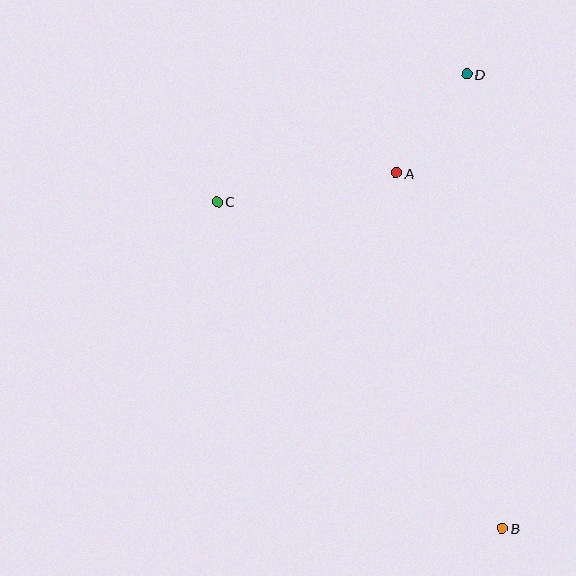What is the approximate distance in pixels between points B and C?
The distance between B and C is approximately 434 pixels.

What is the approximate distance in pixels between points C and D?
The distance between C and D is approximately 280 pixels.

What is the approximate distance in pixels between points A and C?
The distance between A and C is approximately 181 pixels.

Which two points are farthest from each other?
Points B and D are farthest from each other.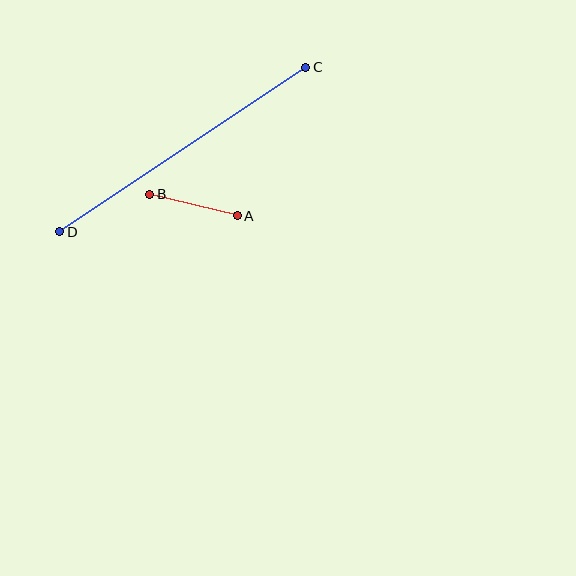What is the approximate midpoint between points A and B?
The midpoint is at approximately (193, 205) pixels.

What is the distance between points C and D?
The distance is approximately 296 pixels.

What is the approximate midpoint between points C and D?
The midpoint is at approximately (183, 150) pixels.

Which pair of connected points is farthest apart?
Points C and D are farthest apart.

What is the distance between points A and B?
The distance is approximately 90 pixels.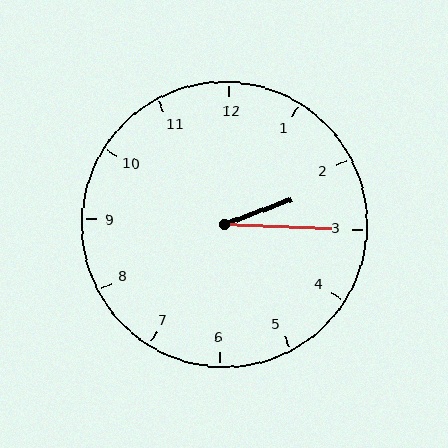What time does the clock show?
2:15.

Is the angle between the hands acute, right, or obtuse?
It is acute.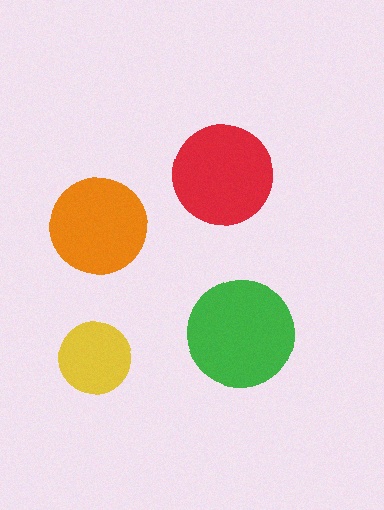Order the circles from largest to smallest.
the green one, the red one, the orange one, the yellow one.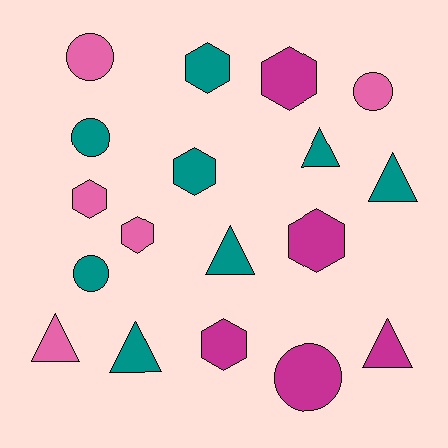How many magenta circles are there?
There is 1 magenta circle.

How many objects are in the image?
There are 18 objects.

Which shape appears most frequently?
Hexagon, with 7 objects.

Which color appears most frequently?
Teal, with 8 objects.